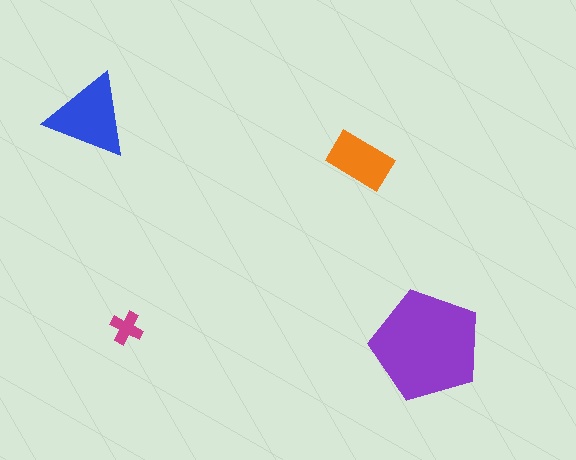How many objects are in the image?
There are 4 objects in the image.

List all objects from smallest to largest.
The magenta cross, the orange rectangle, the blue triangle, the purple pentagon.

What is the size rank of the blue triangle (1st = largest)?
2nd.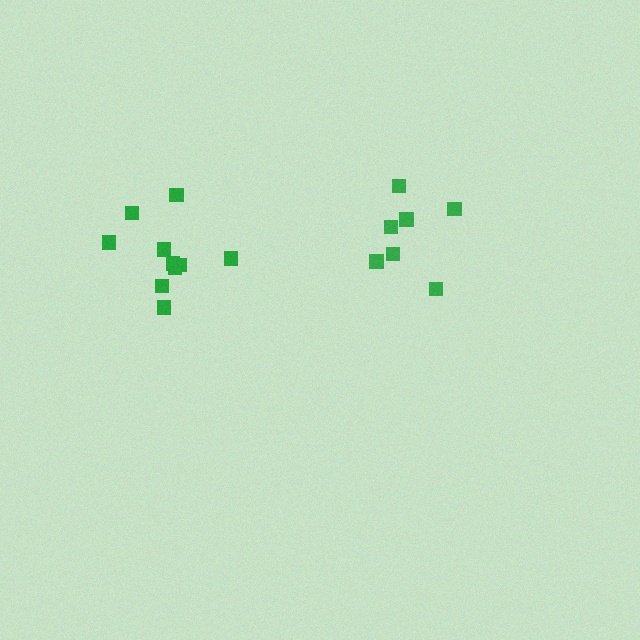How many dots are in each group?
Group 1: 7 dots, Group 2: 10 dots (17 total).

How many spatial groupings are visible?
There are 2 spatial groupings.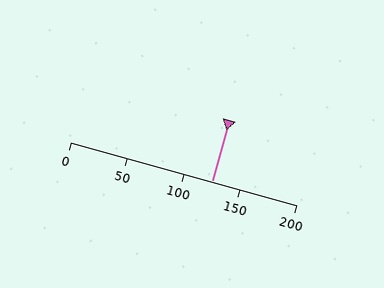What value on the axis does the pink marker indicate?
The marker indicates approximately 125.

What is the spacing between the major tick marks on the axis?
The major ticks are spaced 50 apart.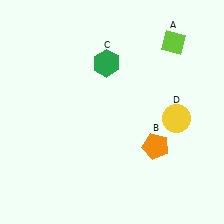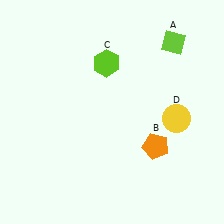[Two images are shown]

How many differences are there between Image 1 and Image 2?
There is 1 difference between the two images.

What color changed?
The hexagon (C) changed from green in Image 1 to lime in Image 2.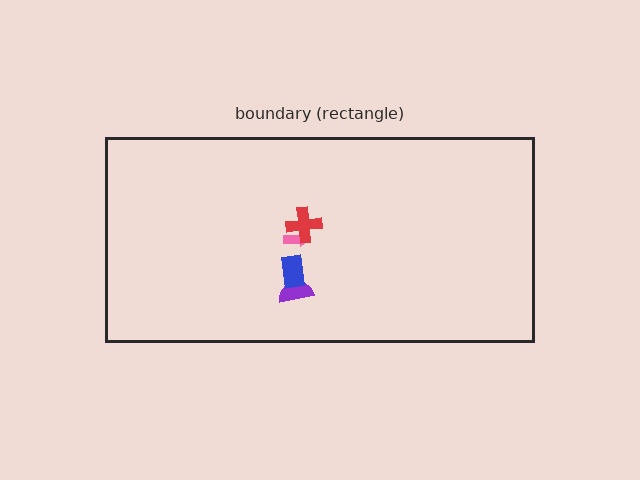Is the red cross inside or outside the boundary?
Inside.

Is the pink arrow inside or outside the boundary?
Inside.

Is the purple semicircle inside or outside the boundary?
Inside.